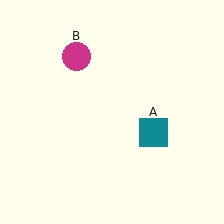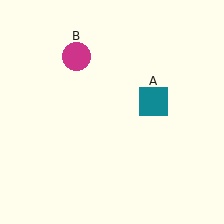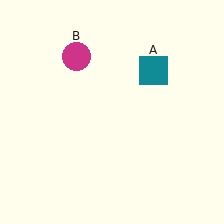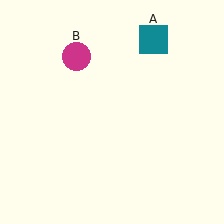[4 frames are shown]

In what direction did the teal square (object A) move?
The teal square (object A) moved up.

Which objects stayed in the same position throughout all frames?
Magenta circle (object B) remained stationary.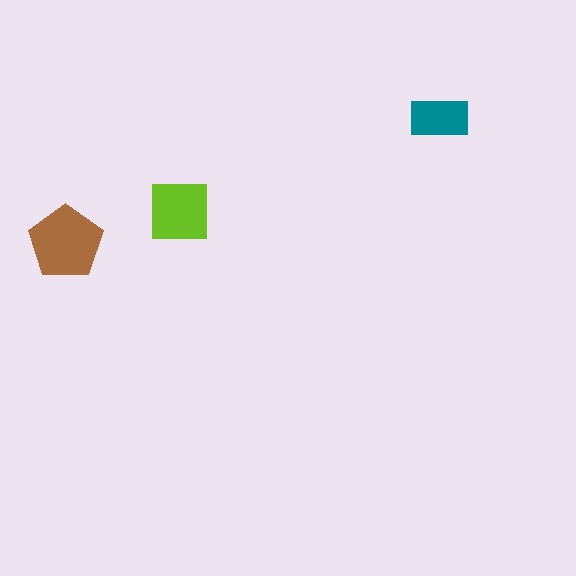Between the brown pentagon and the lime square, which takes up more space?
The brown pentagon.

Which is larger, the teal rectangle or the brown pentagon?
The brown pentagon.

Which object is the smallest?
The teal rectangle.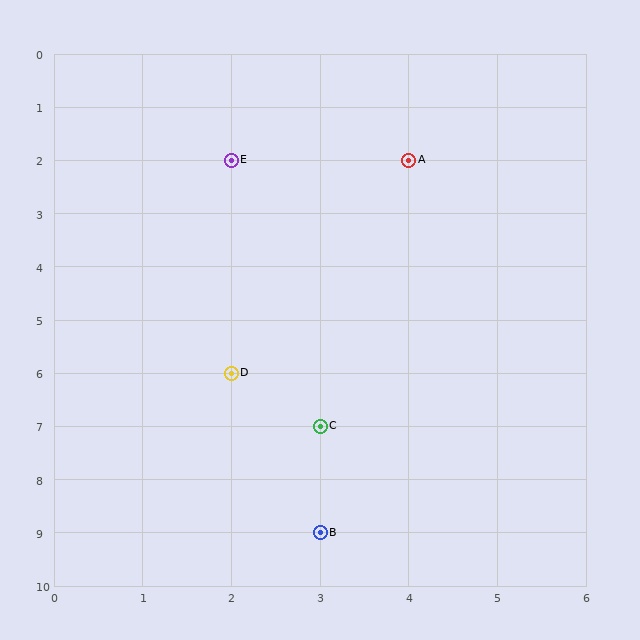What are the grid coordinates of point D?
Point D is at grid coordinates (2, 6).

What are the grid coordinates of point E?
Point E is at grid coordinates (2, 2).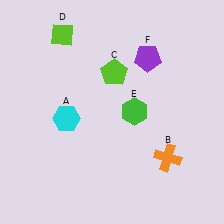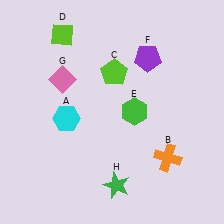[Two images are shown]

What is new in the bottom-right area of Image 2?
A green star (H) was added in the bottom-right area of Image 2.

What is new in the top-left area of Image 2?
A pink diamond (G) was added in the top-left area of Image 2.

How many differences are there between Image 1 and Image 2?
There are 2 differences between the two images.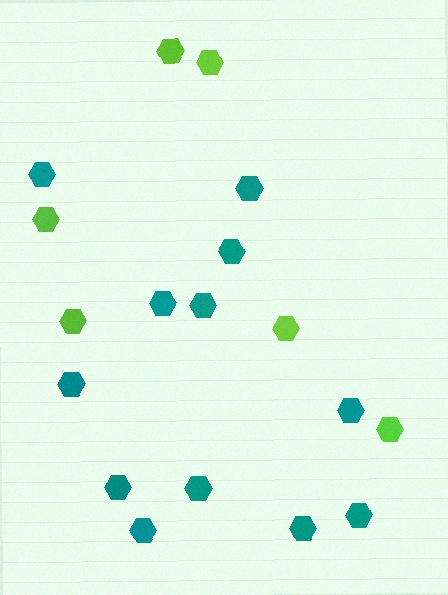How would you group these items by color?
There are 2 groups: one group of teal hexagons (12) and one group of lime hexagons (6).